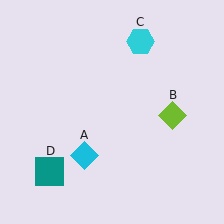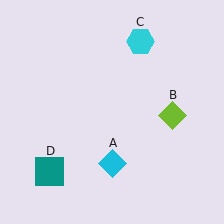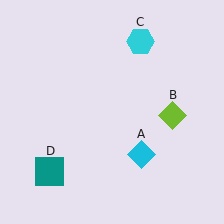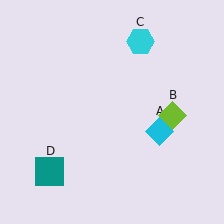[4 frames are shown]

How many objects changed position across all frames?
1 object changed position: cyan diamond (object A).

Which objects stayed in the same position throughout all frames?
Lime diamond (object B) and cyan hexagon (object C) and teal square (object D) remained stationary.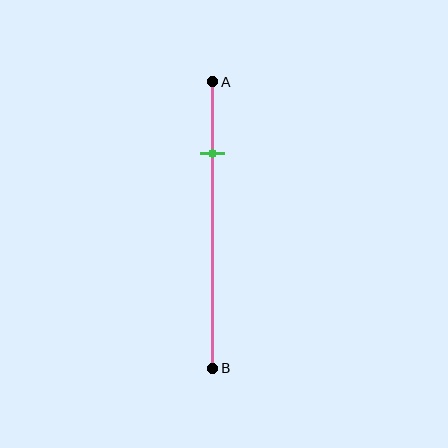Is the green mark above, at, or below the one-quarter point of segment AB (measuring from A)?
The green mark is approximately at the one-quarter point of segment AB.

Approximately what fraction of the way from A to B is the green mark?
The green mark is approximately 25% of the way from A to B.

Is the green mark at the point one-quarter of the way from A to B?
Yes, the mark is approximately at the one-quarter point.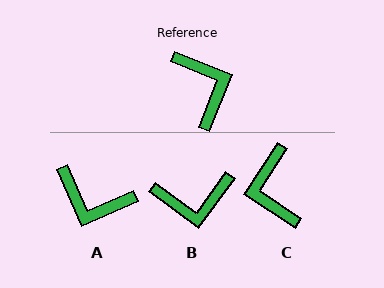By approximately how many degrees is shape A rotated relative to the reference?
Approximately 135 degrees clockwise.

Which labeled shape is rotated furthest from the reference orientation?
C, about 168 degrees away.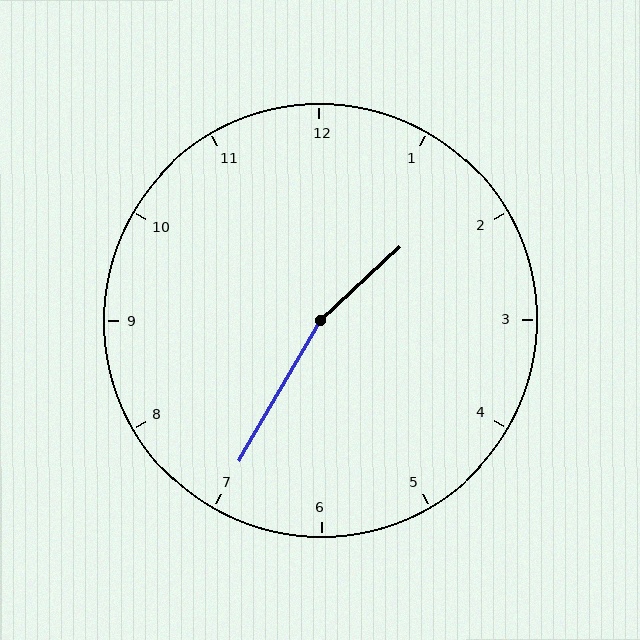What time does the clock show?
1:35.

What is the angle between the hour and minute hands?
Approximately 162 degrees.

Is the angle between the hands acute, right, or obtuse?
It is obtuse.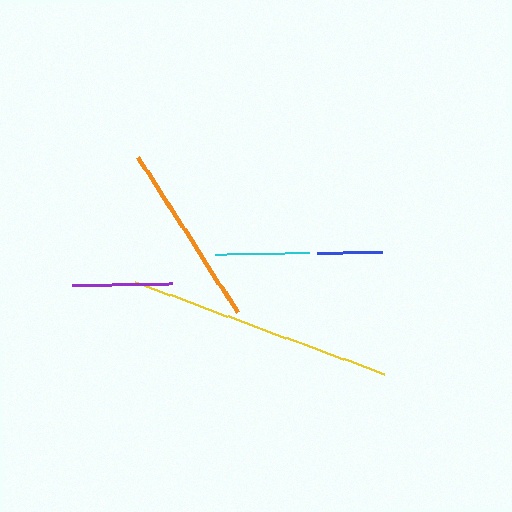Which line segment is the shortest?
The blue line is the shortest at approximately 65 pixels.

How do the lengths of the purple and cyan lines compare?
The purple and cyan lines are approximately the same length.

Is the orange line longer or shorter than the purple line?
The orange line is longer than the purple line.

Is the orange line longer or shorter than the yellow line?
The yellow line is longer than the orange line.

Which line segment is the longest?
The yellow line is the longest at approximately 266 pixels.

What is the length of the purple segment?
The purple segment is approximately 100 pixels long.